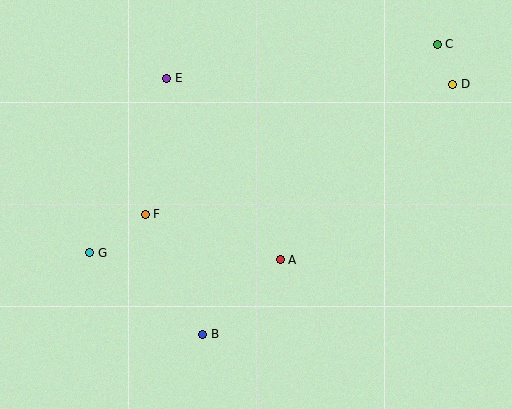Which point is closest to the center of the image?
Point A at (280, 260) is closest to the center.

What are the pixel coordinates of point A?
Point A is at (280, 260).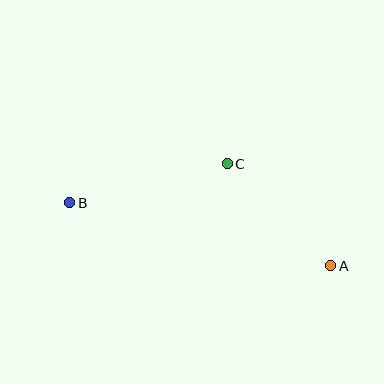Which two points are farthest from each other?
Points A and B are farthest from each other.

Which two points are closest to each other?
Points A and C are closest to each other.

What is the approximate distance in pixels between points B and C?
The distance between B and C is approximately 162 pixels.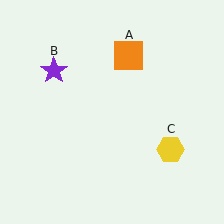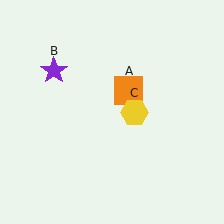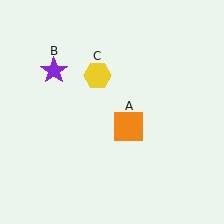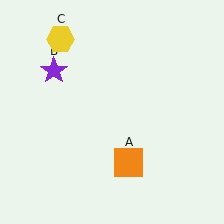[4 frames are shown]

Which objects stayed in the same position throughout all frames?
Purple star (object B) remained stationary.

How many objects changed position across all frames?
2 objects changed position: orange square (object A), yellow hexagon (object C).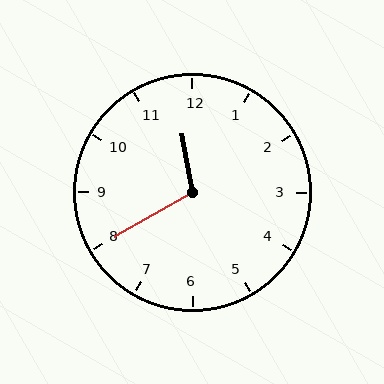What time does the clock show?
11:40.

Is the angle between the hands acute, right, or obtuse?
It is obtuse.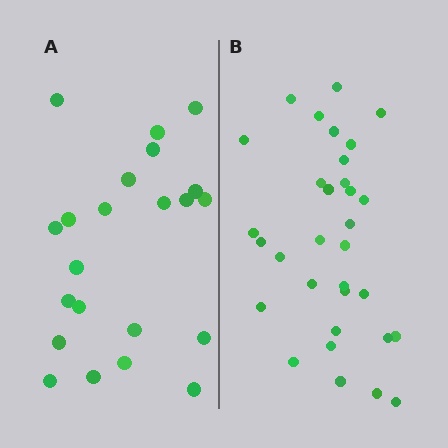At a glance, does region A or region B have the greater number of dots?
Region B (the right region) has more dots.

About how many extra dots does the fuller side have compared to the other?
Region B has roughly 10 or so more dots than region A.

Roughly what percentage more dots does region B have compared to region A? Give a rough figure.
About 45% more.